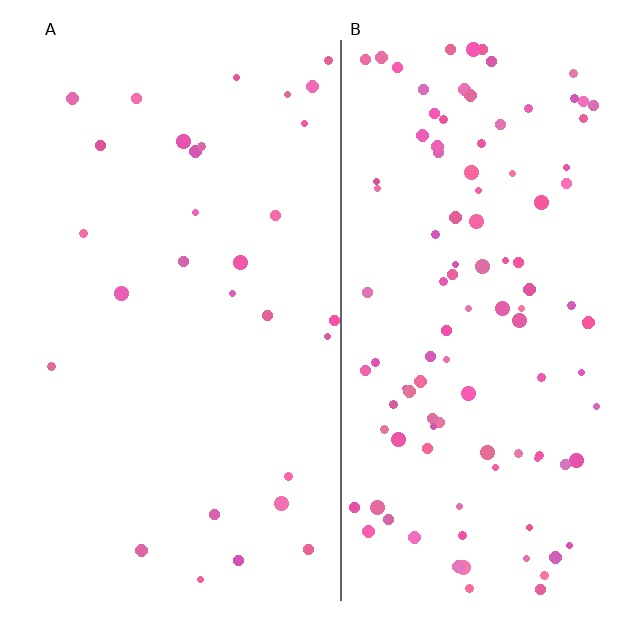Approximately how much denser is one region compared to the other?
Approximately 3.6× — region B over region A.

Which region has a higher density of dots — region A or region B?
B (the right).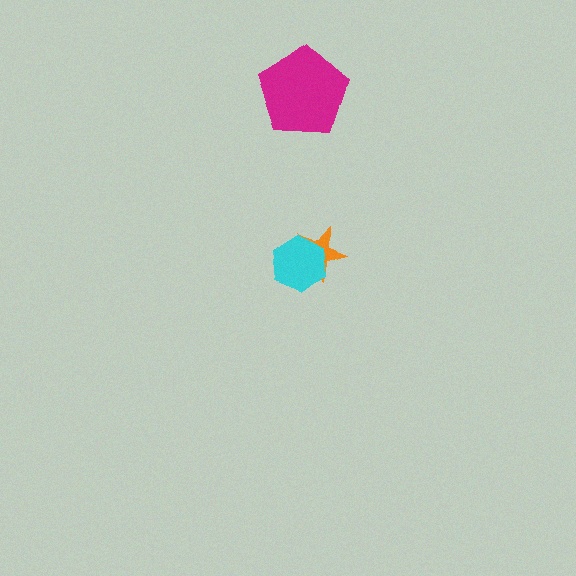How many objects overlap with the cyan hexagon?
1 object overlaps with the cyan hexagon.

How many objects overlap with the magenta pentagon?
0 objects overlap with the magenta pentagon.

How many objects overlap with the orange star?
1 object overlaps with the orange star.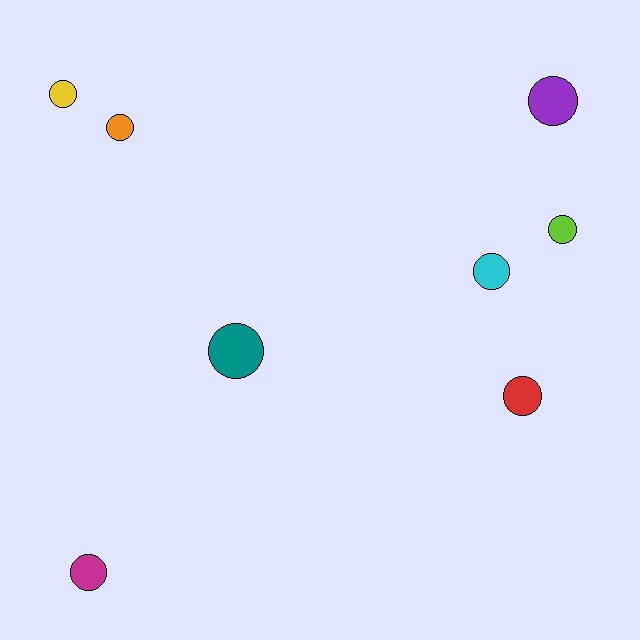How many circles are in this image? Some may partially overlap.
There are 8 circles.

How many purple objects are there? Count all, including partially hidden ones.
There is 1 purple object.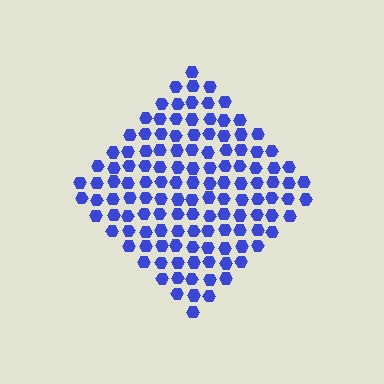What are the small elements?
The small elements are hexagons.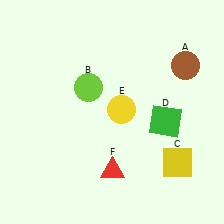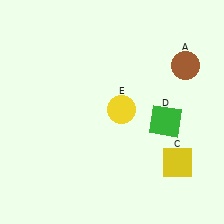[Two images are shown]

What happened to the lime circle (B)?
The lime circle (B) was removed in Image 2. It was in the top-left area of Image 1.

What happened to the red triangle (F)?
The red triangle (F) was removed in Image 2. It was in the bottom-right area of Image 1.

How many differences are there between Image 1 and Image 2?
There are 2 differences between the two images.